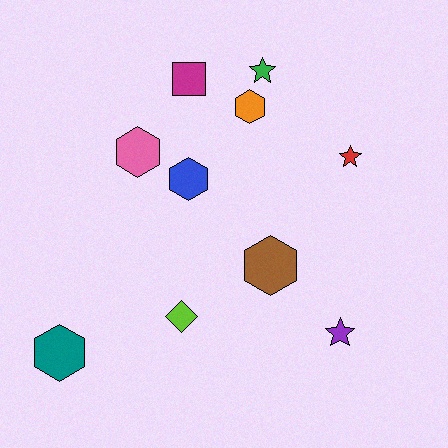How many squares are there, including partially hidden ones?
There is 1 square.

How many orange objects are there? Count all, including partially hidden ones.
There is 1 orange object.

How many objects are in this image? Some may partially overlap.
There are 10 objects.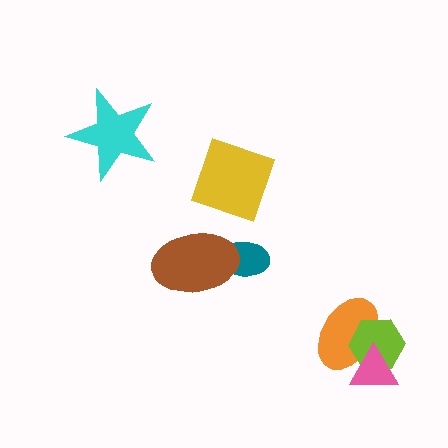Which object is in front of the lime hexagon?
The pink triangle is in front of the lime hexagon.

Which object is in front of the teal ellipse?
The brown ellipse is in front of the teal ellipse.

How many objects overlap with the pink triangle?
2 objects overlap with the pink triangle.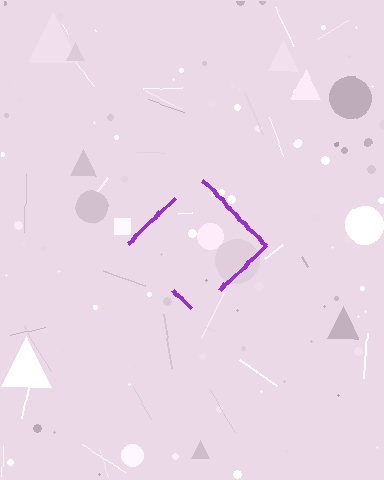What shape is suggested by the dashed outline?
The dashed outline suggests a diamond.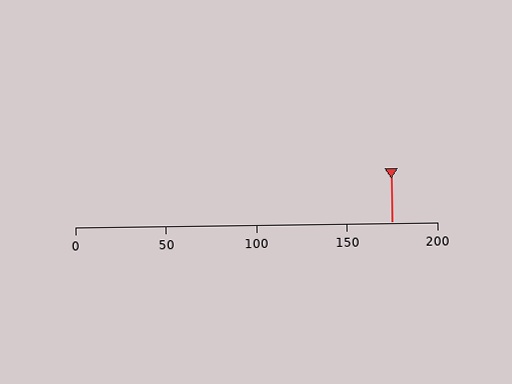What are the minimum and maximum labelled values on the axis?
The axis runs from 0 to 200.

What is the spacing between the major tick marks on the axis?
The major ticks are spaced 50 apart.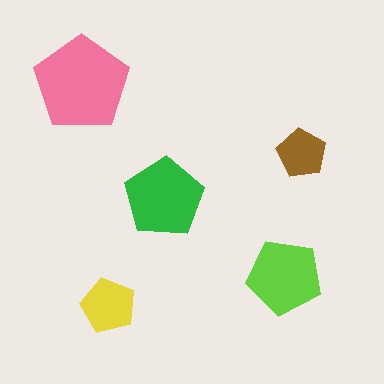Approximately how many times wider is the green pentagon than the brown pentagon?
About 1.5 times wider.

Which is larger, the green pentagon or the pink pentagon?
The pink one.